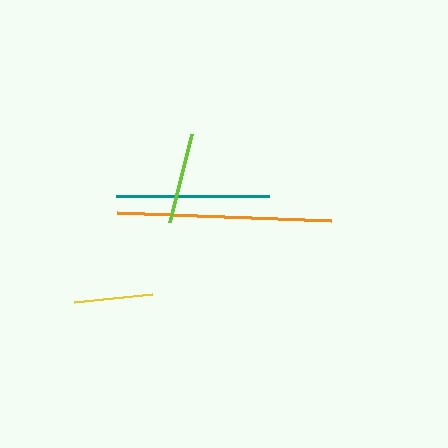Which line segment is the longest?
The orange line is the longest at approximately 214 pixels.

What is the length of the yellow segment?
The yellow segment is approximately 79 pixels long.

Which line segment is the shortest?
The yellow line is the shortest at approximately 79 pixels.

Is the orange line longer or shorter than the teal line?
The orange line is longer than the teal line.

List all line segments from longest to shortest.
From longest to shortest: orange, teal, lime, yellow.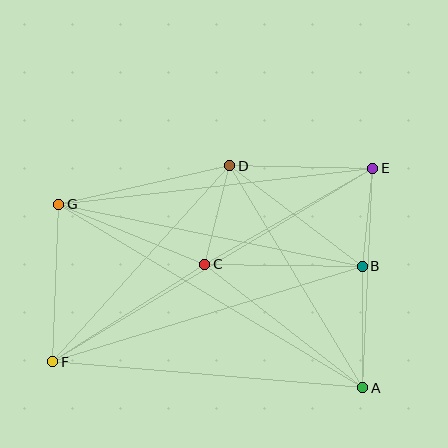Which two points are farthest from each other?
Points E and F are farthest from each other.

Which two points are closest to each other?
Points B and E are closest to each other.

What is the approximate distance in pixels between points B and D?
The distance between B and D is approximately 166 pixels.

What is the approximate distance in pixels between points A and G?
The distance between A and G is approximately 355 pixels.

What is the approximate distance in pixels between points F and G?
The distance between F and G is approximately 158 pixels.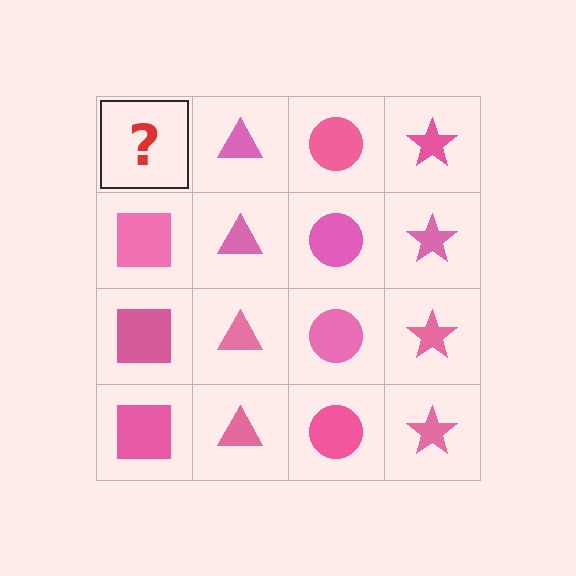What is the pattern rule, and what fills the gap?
The rule is that each column has a consistent shape. The gap should be filled with a pink square.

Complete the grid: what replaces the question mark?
The question mark should be replaced with a pink square.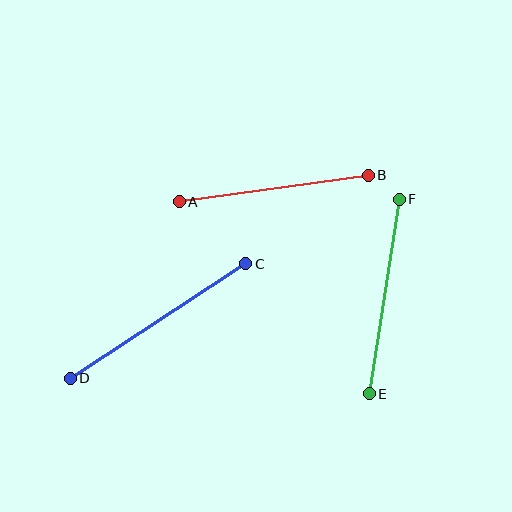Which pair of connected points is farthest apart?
Points C and D are farthest apart.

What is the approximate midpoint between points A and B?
The midpoint is at approximately (274, 188) pixels.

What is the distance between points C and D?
The distance is approximately 210 pixels.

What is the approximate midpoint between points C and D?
The midpoint is at approximately (158, 321) pixels.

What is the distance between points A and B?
The distance is approximately 191 pixels.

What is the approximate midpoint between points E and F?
The midpoint is at approximately (384, 297) pixels.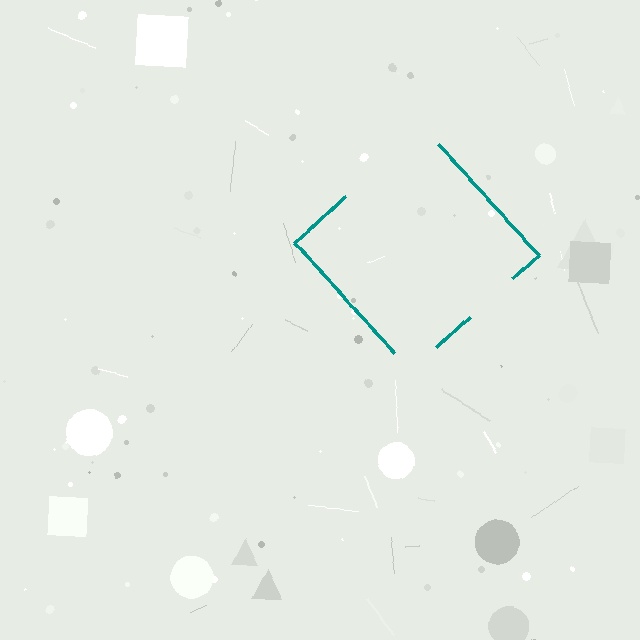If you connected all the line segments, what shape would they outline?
They would outline a diamond.